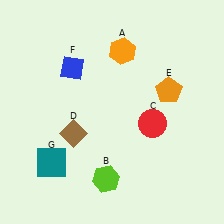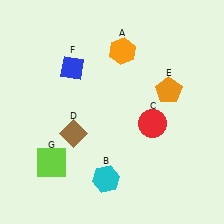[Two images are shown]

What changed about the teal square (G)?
In Image 1, G is teal. In Image 2, it changed to lime.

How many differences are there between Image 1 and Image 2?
There are 2 differences between the two images.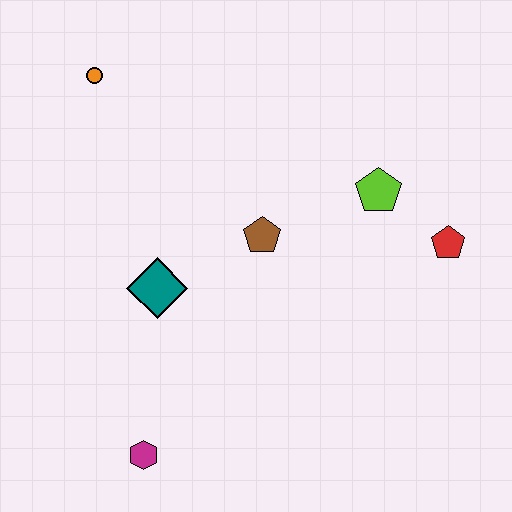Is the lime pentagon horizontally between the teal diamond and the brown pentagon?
No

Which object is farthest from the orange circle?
The red pentagon is farthest from the orange circle.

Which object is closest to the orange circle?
The teal diamond is closest to the orange circle.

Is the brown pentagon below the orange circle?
Yes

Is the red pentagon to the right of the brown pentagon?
Yes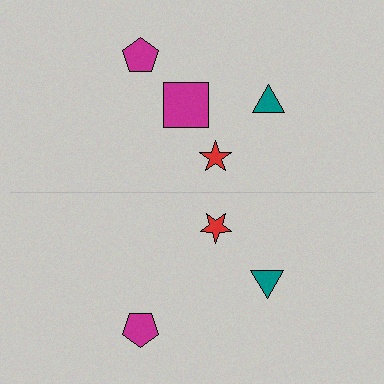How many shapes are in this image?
There are 7 shapes in this image.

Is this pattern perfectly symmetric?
No, the pattern is not perfectly symmetric. A magenta square is missing from the bottom side.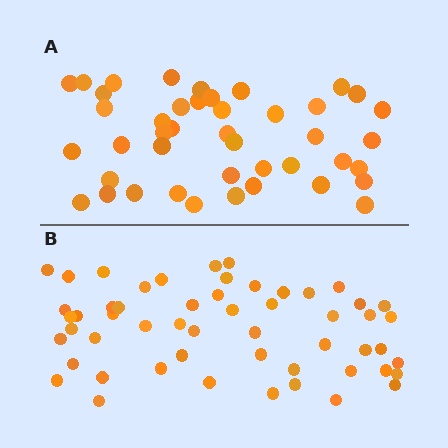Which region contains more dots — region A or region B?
Region B (the bottom region) has more dots.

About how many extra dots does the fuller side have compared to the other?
Region B has roughly 12 or so more dots than region A.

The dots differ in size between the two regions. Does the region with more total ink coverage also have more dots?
No. Region A has more total ink coverage because its dots are larger, but region B actually contains more individual dots. Total area can be misleading — the number of items is what matters here.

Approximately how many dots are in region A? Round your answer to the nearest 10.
About 40 dots. (The exact count is 43, which rounds to 40.)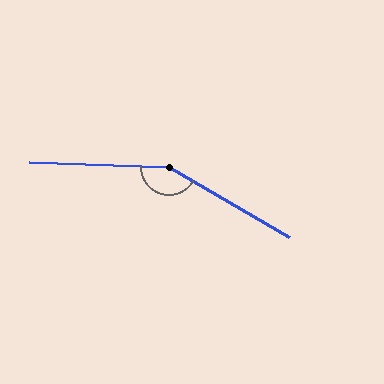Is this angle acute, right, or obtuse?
It is obtuse.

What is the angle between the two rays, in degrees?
Approximately 152 degrees.